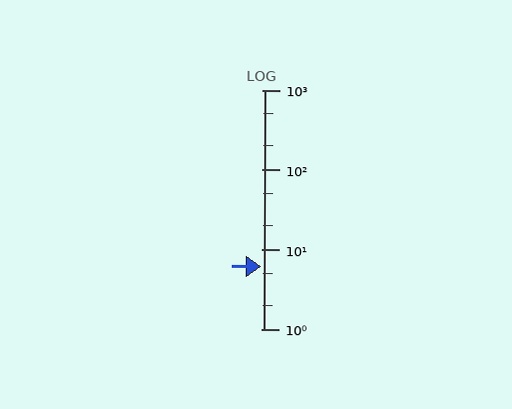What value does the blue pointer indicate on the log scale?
The pointer indicates approximately 6.1.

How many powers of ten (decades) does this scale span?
The scale spans 3 decades, from 1 to 1000.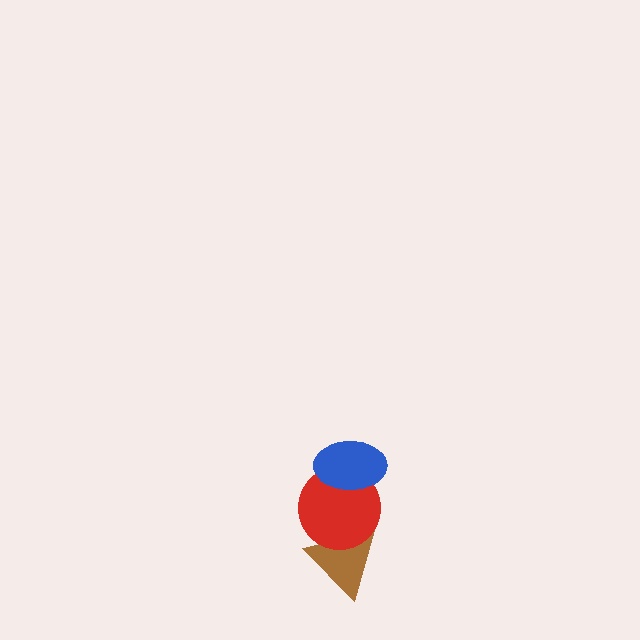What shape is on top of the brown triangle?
The red circle is on top of the brown triangle.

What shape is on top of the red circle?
The blue ellipse is on top of the red circle.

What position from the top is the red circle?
The red circle is 2nd from the top.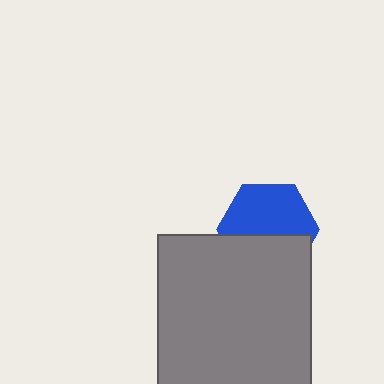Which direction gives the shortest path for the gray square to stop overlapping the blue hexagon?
Moving down gives the shortest separation.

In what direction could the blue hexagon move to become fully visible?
The blue hexagon could move up. That would shift it out from behind the gray square entirely.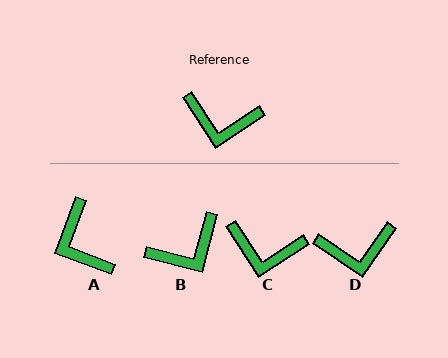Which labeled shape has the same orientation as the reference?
C.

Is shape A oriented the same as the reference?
No, it is off by about 54 degrees.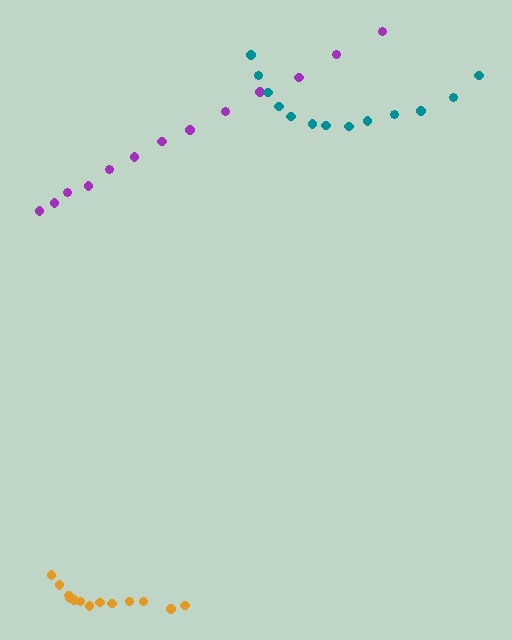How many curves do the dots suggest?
There are 3 distinct paths.